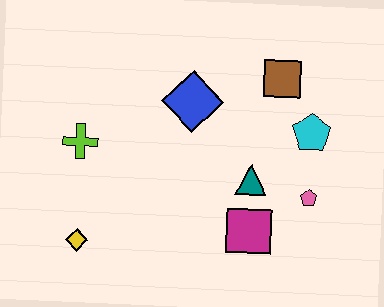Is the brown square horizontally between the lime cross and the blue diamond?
No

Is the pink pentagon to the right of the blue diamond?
Yes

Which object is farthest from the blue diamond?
The yellow diamond is farthest from the blue diamond.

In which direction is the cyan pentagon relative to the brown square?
The cyan pentagon is below the brown square.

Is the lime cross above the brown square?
No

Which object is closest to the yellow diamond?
The lime cross is closest to the yellow diamond.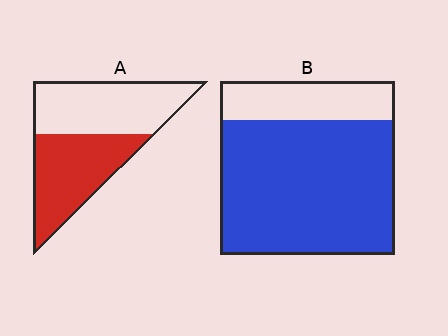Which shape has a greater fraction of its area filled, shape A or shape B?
Shape B.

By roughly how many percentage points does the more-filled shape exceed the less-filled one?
By roughly 30 percentage points (B over A).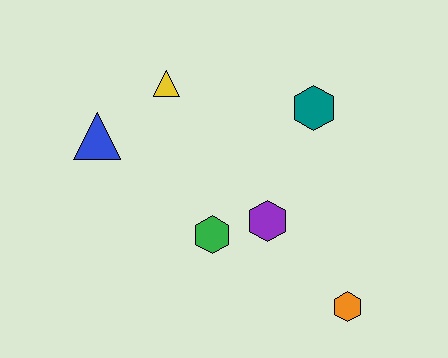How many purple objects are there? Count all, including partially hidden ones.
There is 1 purple object.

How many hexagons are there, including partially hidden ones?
There are 4 hexagons.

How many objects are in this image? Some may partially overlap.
There are 6 objects.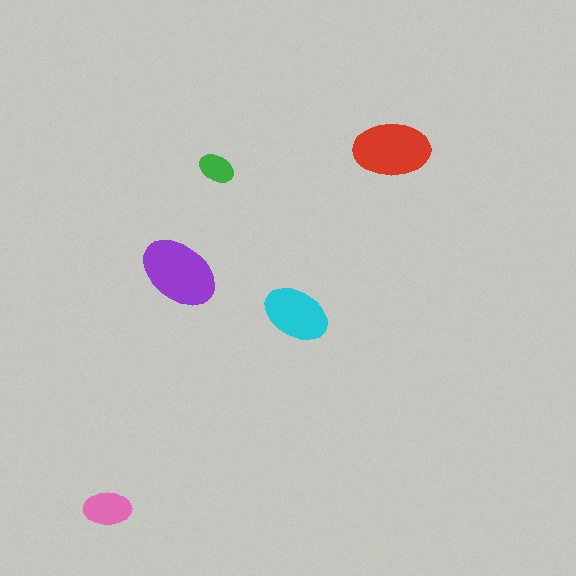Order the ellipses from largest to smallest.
the purple one, the red one, the cyan one, the pink one, the green one.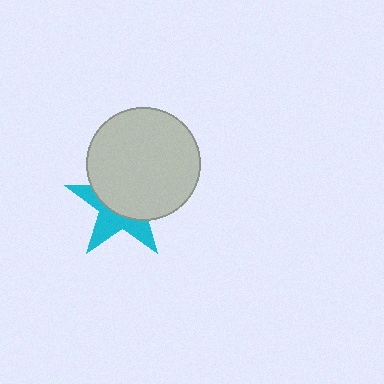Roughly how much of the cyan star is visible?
A small part of it is visible (roughly 42%).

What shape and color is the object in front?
The object in front is a light gray circle.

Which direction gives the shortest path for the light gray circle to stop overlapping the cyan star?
Moving up gives the shortest separation.